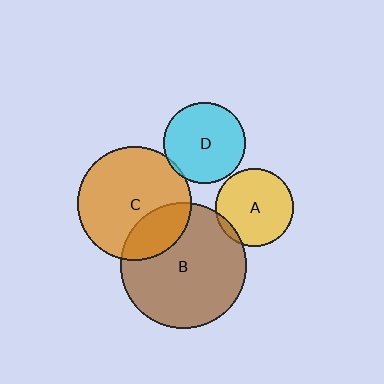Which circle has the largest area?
Circle B (brown).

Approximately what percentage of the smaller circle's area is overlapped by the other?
Approximately 25%.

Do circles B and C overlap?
Yes.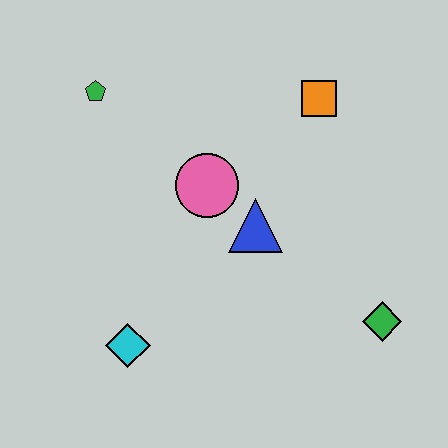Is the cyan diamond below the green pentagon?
Yes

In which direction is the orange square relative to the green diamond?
The orange square is above the green diamond.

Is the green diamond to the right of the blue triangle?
Yes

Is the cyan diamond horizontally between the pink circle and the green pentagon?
Yes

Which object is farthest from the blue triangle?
The green pentagon is farthest from the blue triangle.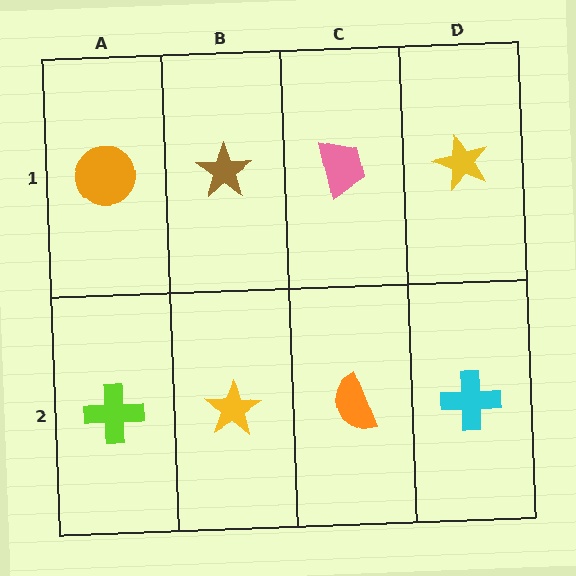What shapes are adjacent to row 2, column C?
A pink trapezoid (row 1, column C), a yellow star (row 2, column B), a cyan cross (row 2, column D).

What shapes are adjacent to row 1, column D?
A cyan cross (row 2, column D), a pink trapezoid (row 1, column C).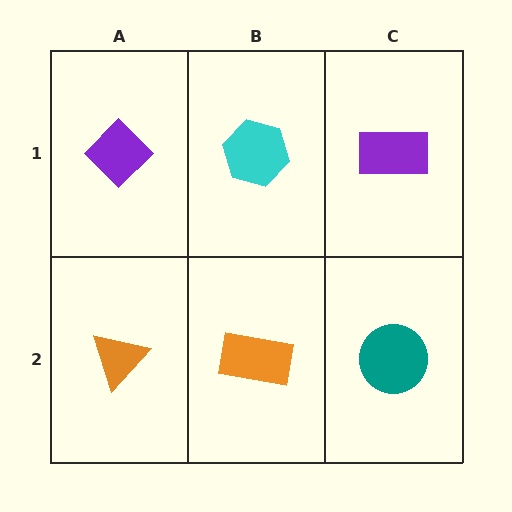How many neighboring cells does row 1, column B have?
3.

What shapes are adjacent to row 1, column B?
An orange rectangle (row 2, column B), a purple diamond (row 1, column A), a purple rectangle (row 1, column C).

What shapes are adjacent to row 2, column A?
A purple diamond (row 1, column A), an orange rectangle (row 2, column B).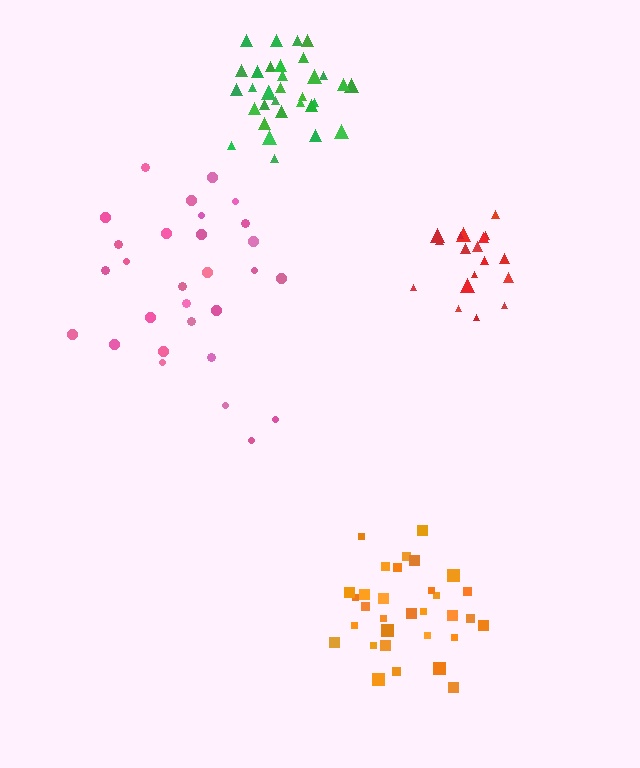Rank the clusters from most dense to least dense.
red, green, orange, pink.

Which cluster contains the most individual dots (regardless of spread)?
Green (33).